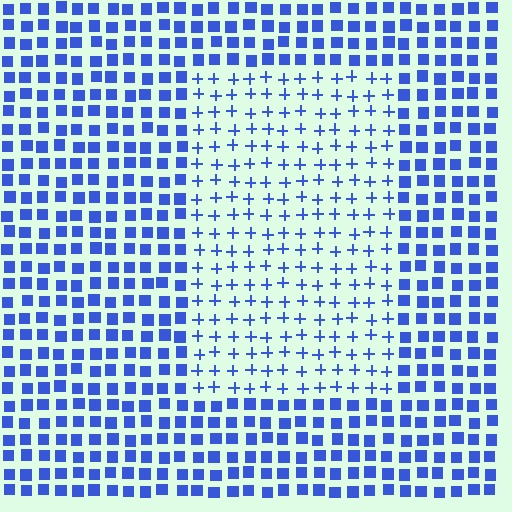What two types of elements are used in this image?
The image uses plus signs inside the rectangle region and squares outside it.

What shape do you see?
I see a rectangle.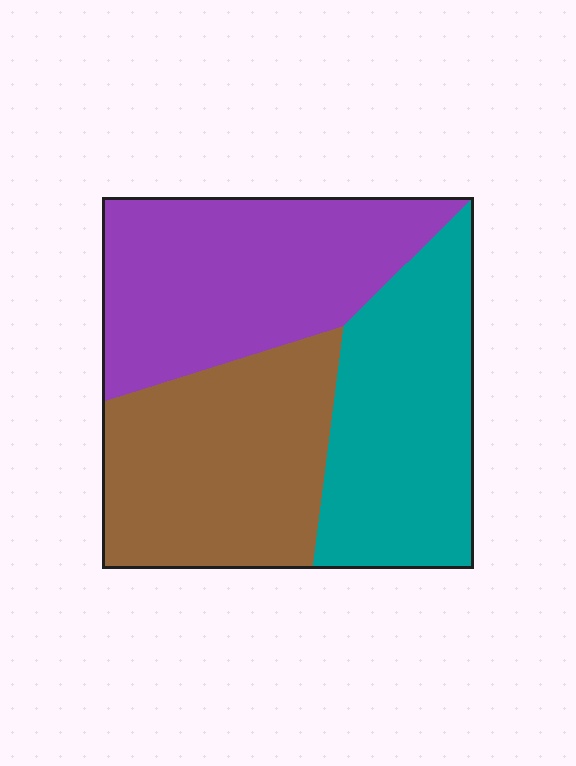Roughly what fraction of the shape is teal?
Teal covers 32% of the shape.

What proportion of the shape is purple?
Purple covers 35% of the shape.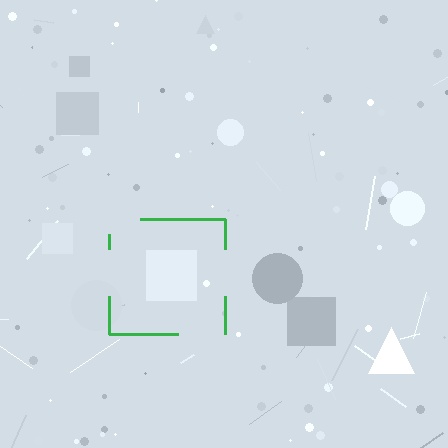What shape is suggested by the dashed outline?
The dashed outline suggests a square.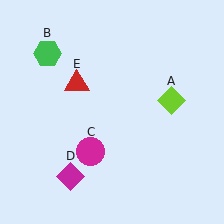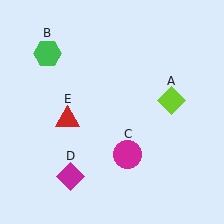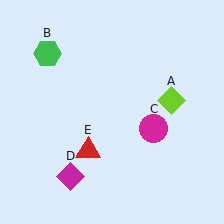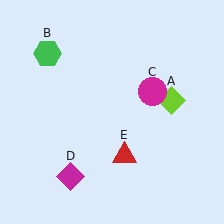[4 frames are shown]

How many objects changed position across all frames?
2 objects changed position: magenta circle (object C), red triangle (object E).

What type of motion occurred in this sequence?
The magenta circle (object C), red triangle (object E) rotated counterclockwise around the center of the scene.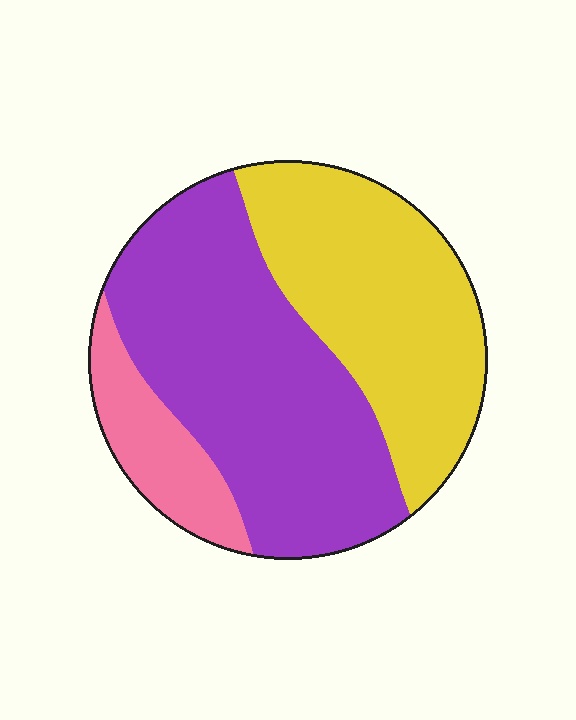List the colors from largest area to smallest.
From largest to smallest: purple, yellow, pink.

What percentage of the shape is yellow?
Yellow takes up about three eighths (3/8) of the shape.